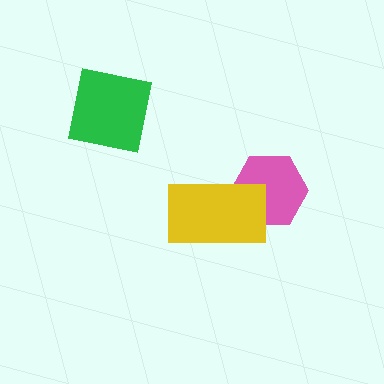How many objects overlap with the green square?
0 objects overlap with the green square.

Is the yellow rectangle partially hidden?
No, no other shape covers it.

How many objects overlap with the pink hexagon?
1 object overlaps with the pink hexagon.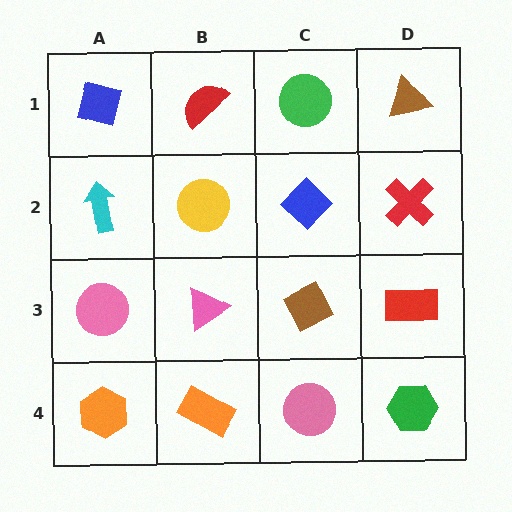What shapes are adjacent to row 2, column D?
A brown triangle (row 1, column D), a red rectangle (row 3, column D), a blue diamond (row 2, column C).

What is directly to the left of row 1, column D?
A green circle.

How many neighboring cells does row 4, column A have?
2.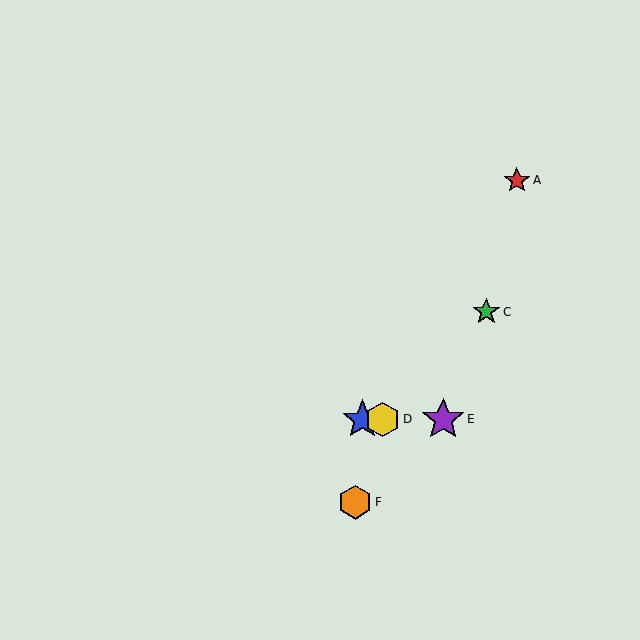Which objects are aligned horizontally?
Objects B, D, E are aligned horizontally.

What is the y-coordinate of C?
Object C is at y≈312.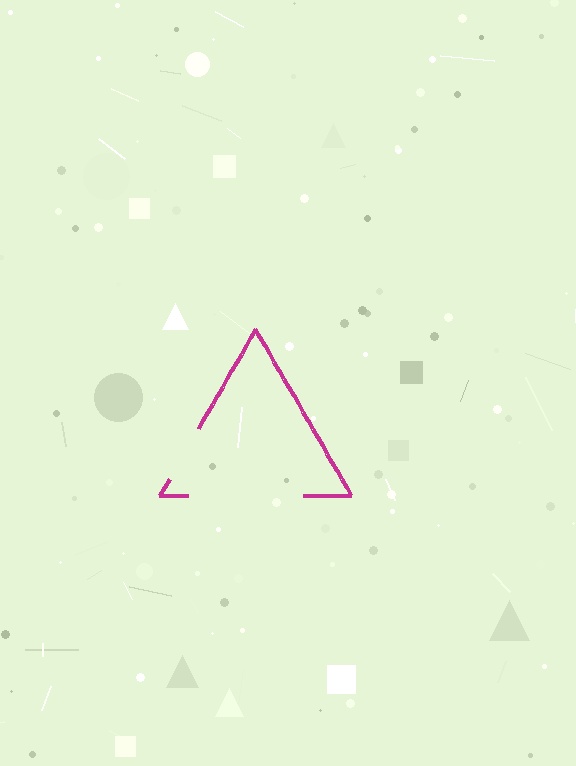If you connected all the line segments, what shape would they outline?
They would outline a triangle.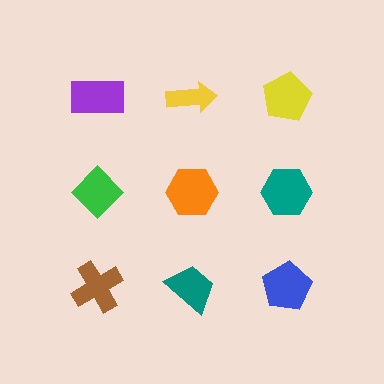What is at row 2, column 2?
An orange hexagon.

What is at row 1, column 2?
A yellow arrow.